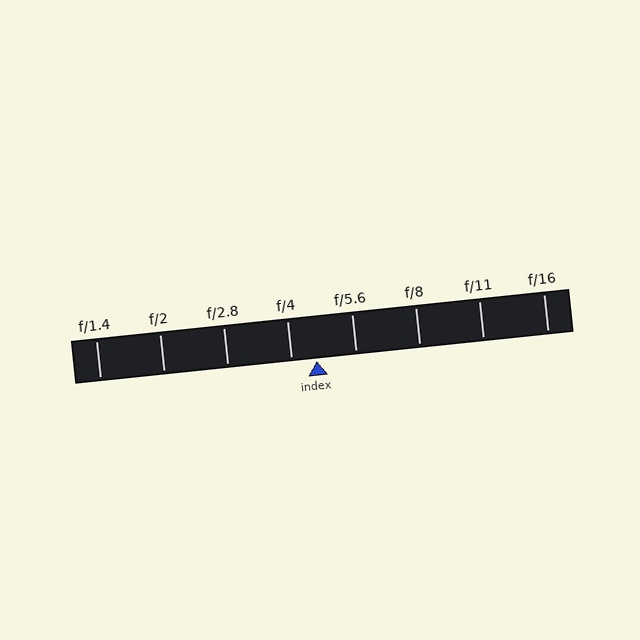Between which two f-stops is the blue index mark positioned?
The index mark is between f/4 and f/5.6.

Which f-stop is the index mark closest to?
The index mark is closest to f/4.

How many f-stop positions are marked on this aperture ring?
There are 8 f-stop positions marked.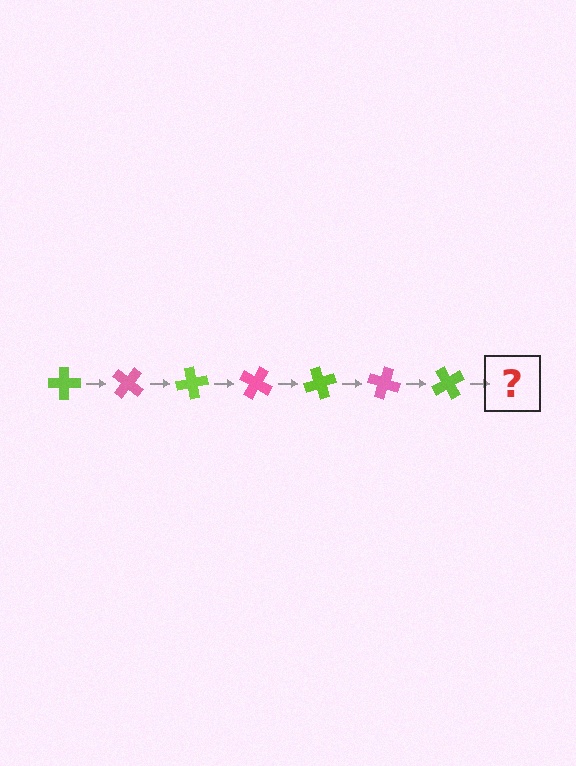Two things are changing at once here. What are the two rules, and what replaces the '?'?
The two rules are that it rotates 40 degrees each step and the color cycles through lime and pink. The '?' should be a pink cross, rotated 280 degrees from the start.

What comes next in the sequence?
The next element should be a pink cross, rotated 280 degrees from the start.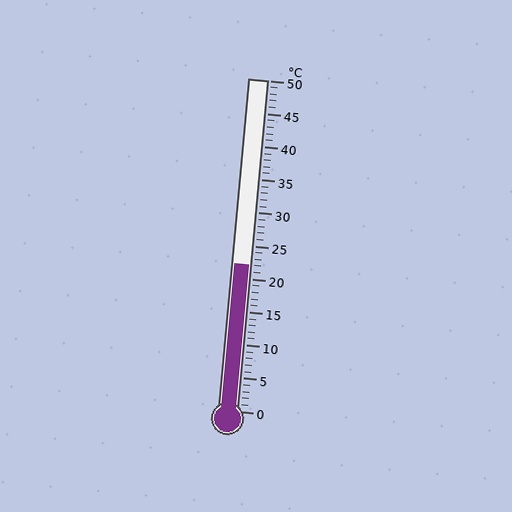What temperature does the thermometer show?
The thermometer shows approximately 22°C.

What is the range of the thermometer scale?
The thermometer scale ranges from 0°C to 50°C.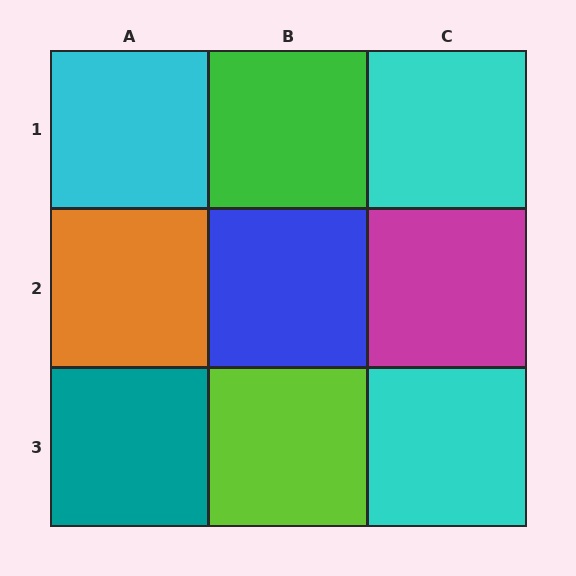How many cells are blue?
1 cell is blue.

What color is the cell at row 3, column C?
Cyan.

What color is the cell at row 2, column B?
Blue.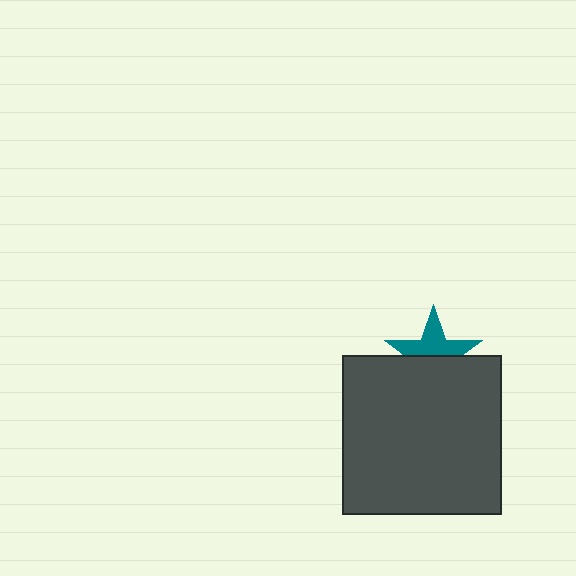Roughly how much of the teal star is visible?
About half of it is visible (roughly 54%).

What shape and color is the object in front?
The object in front is a dark gray square.